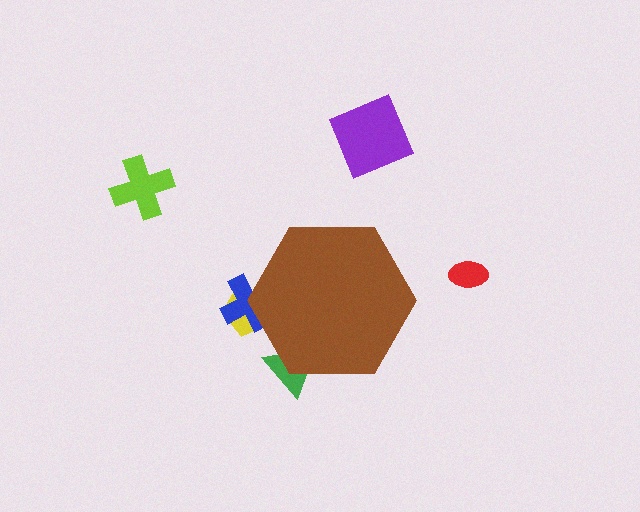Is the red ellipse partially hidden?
No, the red ellipse is fully visible.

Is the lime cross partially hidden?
No, the lime cross is fully visible.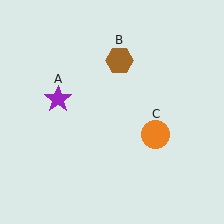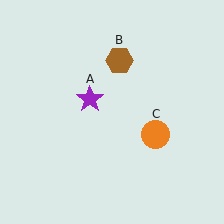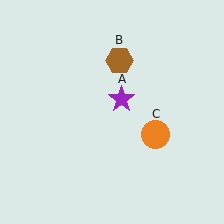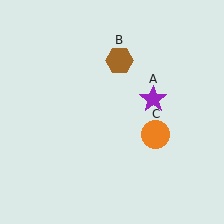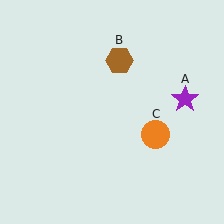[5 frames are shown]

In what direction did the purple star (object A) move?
The purple star (object A) moved right.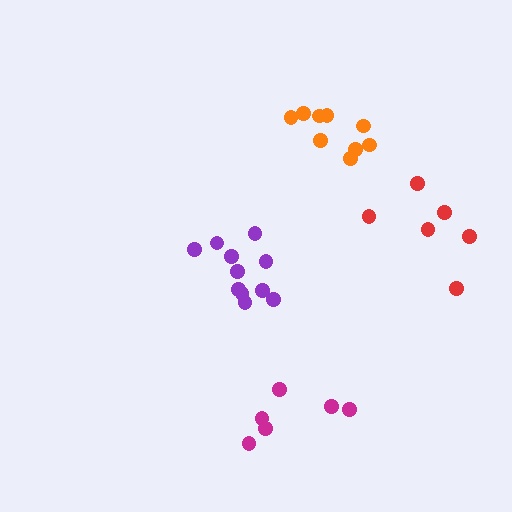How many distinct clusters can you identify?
There are 4 distinct clusters.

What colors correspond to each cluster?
The clusters are colored: magenta, orange, purple, red.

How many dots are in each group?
Group 1: 6 dots, Group 2: 9 dots, Group 3: 11 dots, Group 4: 6 dots (32 total).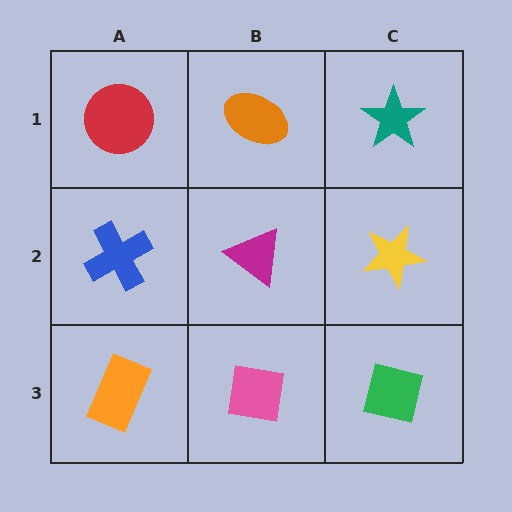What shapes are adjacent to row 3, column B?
A magenta triangle (row 2, column B), an orange rectangle (row 3, column A), a green square (row 3, column C).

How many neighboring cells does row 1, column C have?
2.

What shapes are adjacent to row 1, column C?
A yellow star (row 2, column C), an orange ellipse (row 1, column B).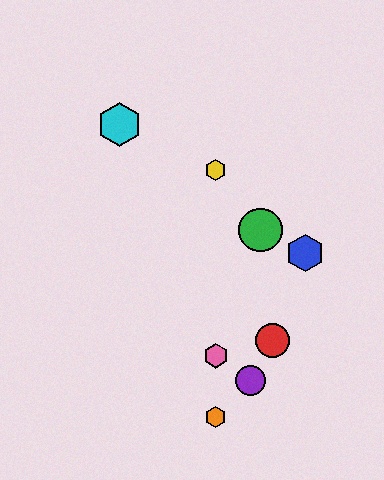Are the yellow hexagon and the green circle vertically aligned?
No, the yellow hexagon is at x≈216 and the green circle is at x≈260.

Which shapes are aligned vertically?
The yellow hexagon, the orange hexagon, the pink hexagon are aligned vertically.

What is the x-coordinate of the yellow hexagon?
The yellow hexagon is at x≈216.